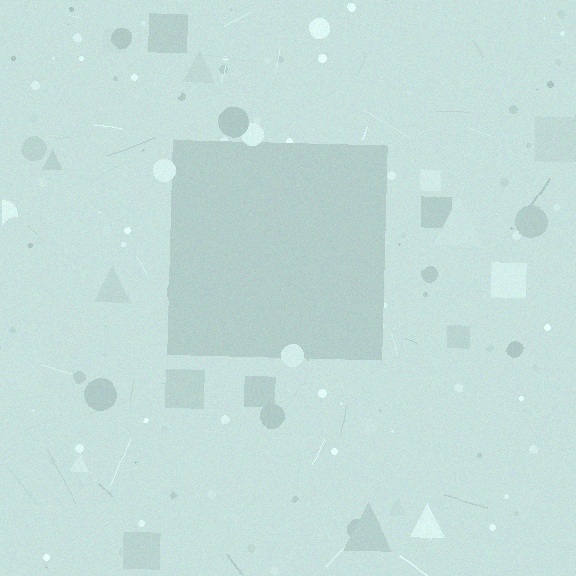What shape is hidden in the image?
A square is hidden in the image.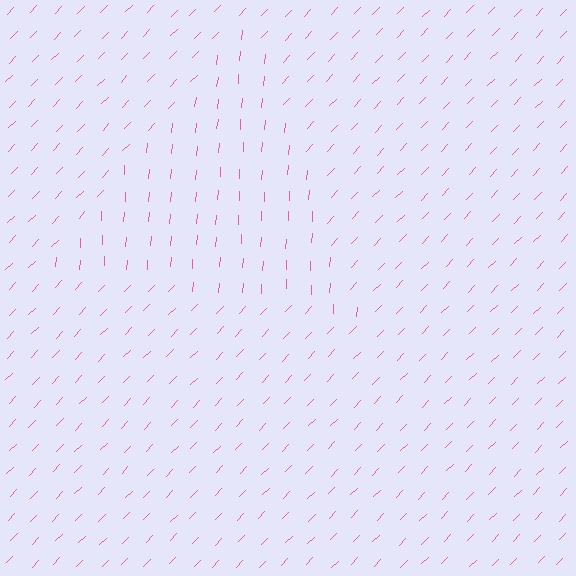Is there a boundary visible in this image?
Yes, there is a texture boundary formed by a change in line orientation.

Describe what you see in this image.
The image is filled with small pink line segments. A triangle region in the image has lines oriented differently from the surrounding lines, creating a visible texture boundary.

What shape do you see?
I see a triangle.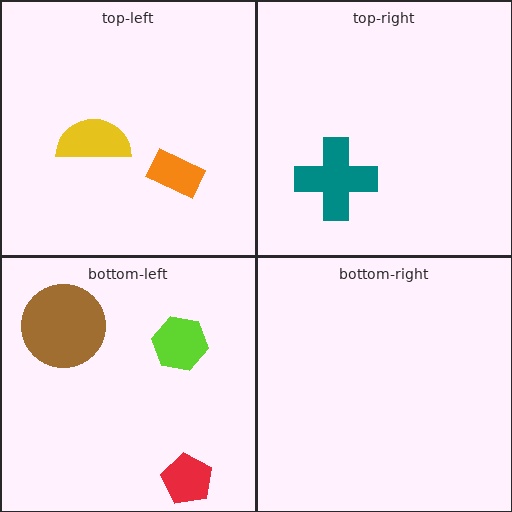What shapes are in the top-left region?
The orange rectangle, the yellow semicircle.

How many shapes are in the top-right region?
1.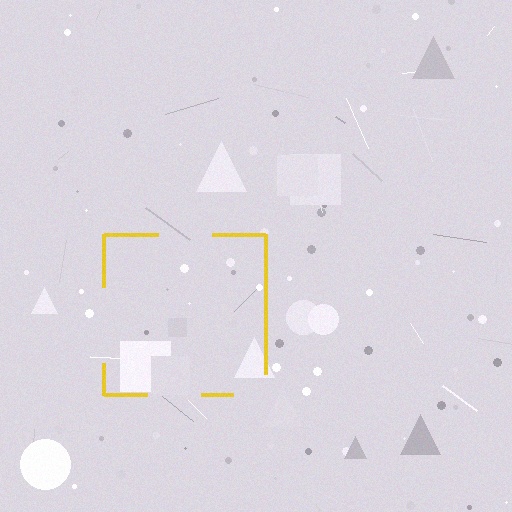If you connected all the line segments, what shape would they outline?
They would outline a square.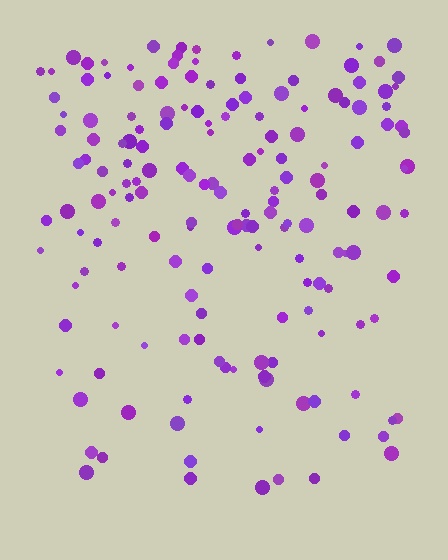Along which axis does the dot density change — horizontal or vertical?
Vertical.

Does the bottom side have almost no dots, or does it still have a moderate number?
Still a moderate number, just noticeably fewer than the top.